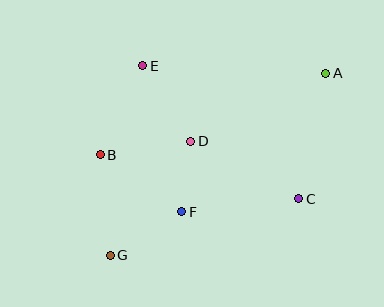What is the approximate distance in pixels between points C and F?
The distance between C and F is approximately 118 pixels.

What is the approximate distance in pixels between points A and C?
The distance between A and C is approximately 128 pixels.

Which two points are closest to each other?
Points D and F are closest to each other.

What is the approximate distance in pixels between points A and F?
The distance between A and F is approximately 200 pixels.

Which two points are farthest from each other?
Points A and G are farthest from each other.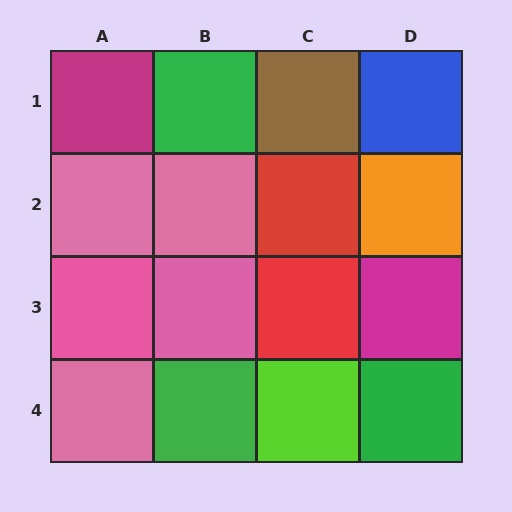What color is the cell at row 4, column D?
Green.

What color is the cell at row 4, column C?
Lime.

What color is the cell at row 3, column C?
Red.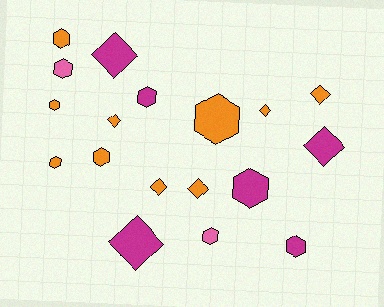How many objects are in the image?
There are 18 objects.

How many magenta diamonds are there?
There are 3 magenta diamonds.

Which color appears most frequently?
Orange, with 10 objects.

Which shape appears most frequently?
Hexagon, with 10 objects.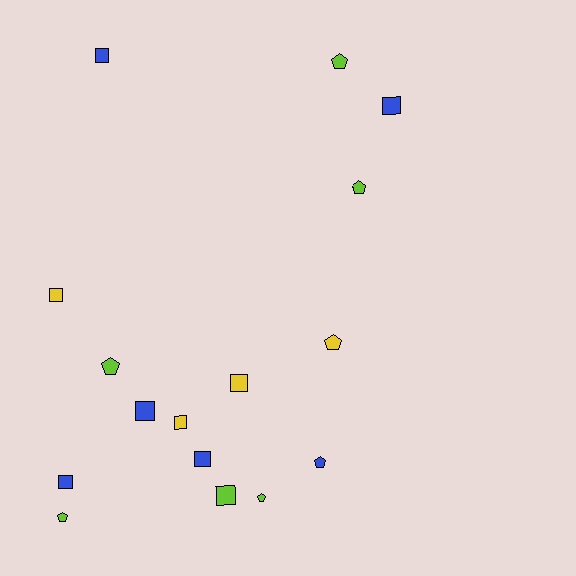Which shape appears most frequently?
Square, with 9 objects.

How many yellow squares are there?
There are 3 yellow squares.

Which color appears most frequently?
Blue, with 6 objects.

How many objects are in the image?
There are 16 objects.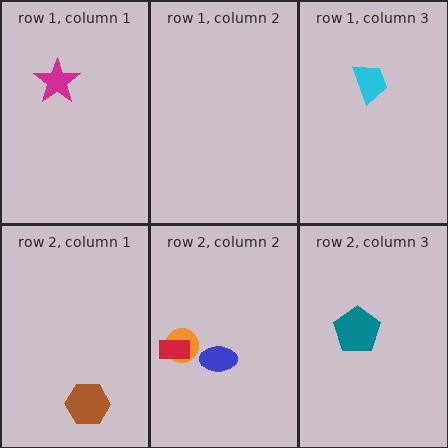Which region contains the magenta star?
The row 1, column 1 region.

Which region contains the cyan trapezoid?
The row 1, column 3 region.